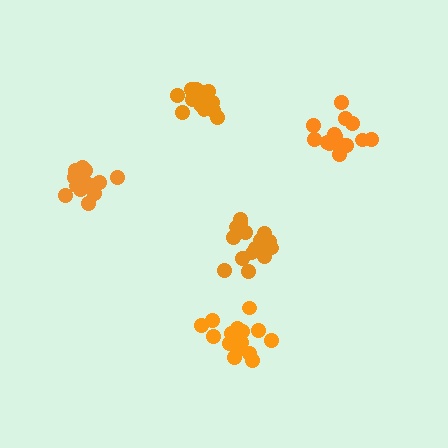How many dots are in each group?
Group 1: 16 dots, Group 2: 12 dots, Group 3: 15 dots, Group 4: 17 dots, Group 5: 13 dots (73 total).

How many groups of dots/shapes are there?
There are 5 groups.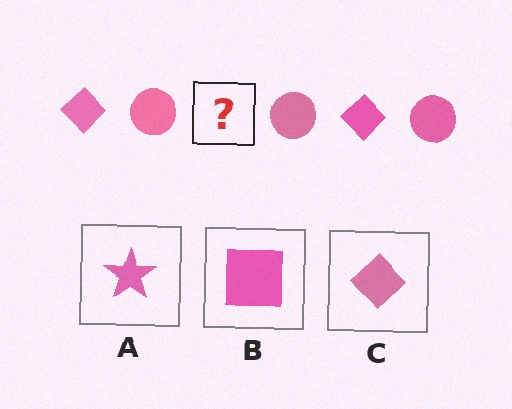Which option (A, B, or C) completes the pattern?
C.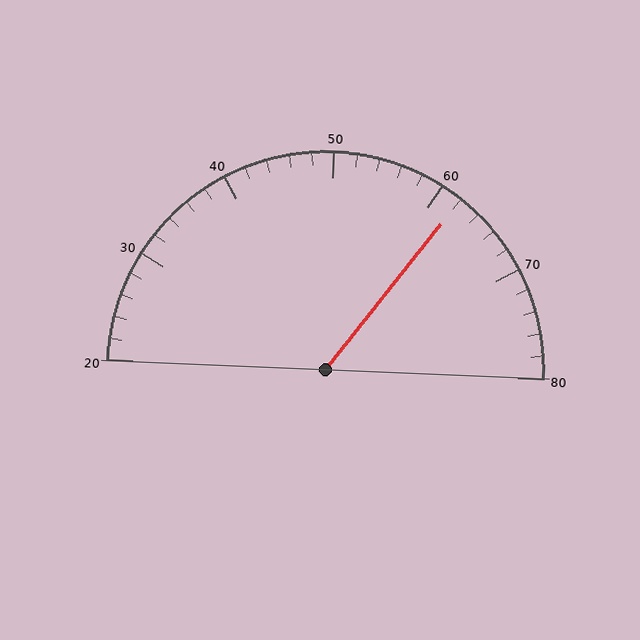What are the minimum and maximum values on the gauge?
The gauge ranges from 20 to 80.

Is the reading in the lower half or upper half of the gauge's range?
The reading is in the upper half of the range (20 to 80).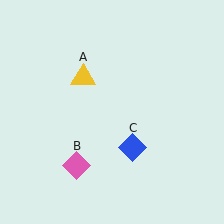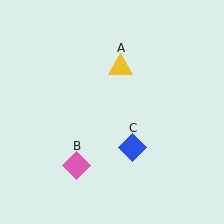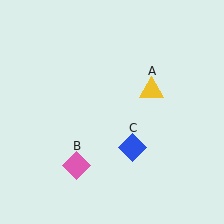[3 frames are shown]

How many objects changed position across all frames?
1 object changed position: yellow triangle (object A).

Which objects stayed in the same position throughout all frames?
Pink diamond (object B) and blue diamond (object C) remained stationary.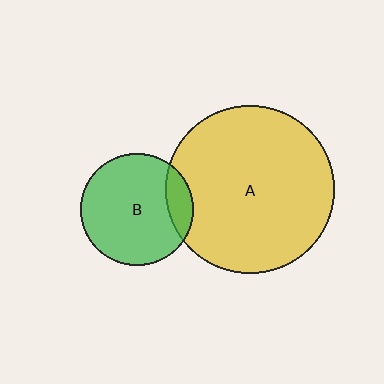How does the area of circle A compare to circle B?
Approximately 2.3 times.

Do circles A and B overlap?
Yes.